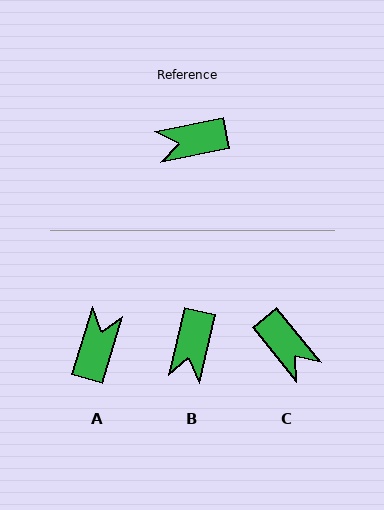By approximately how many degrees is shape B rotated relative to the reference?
Approximately 65 degrees counter-clockwise.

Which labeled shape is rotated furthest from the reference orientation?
A, about 118 degrees away.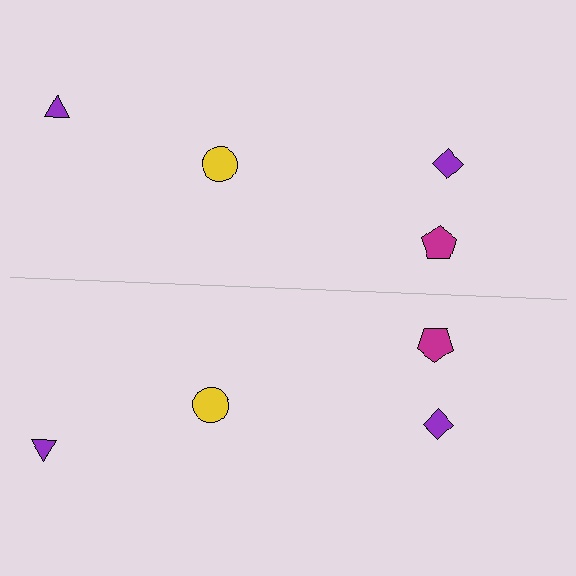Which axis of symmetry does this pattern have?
The pattern has a horizontal axis of symmetry running through the center of the image.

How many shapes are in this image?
There are 8 shapes in this image.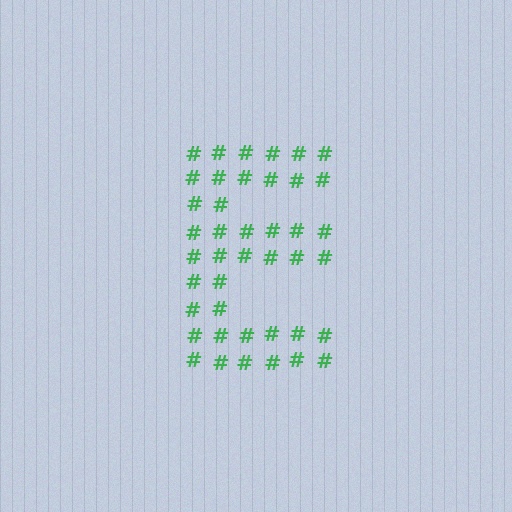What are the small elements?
The small elements are hash symbols.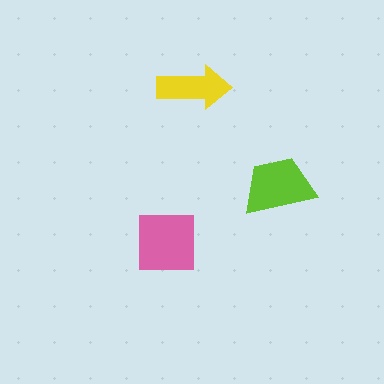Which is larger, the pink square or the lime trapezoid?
The pink square.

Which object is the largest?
The pink square.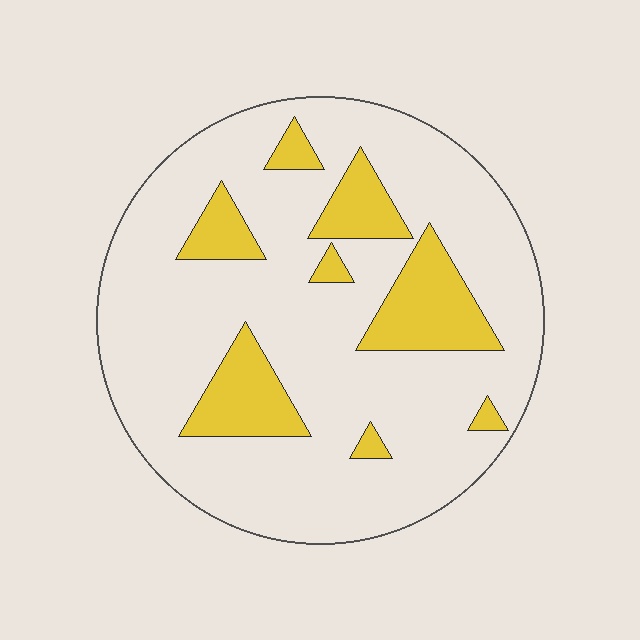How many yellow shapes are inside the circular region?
8.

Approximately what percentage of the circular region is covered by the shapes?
Approximately 20%.